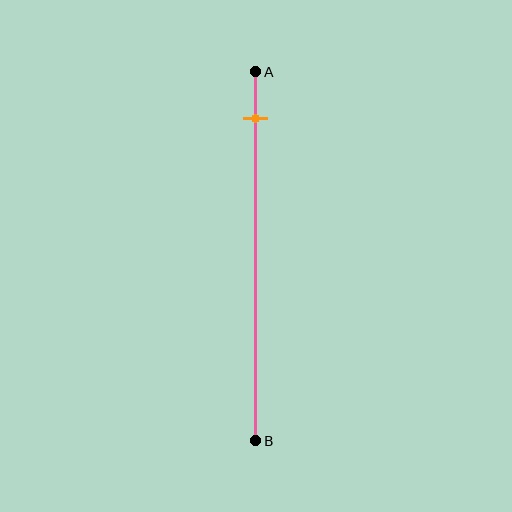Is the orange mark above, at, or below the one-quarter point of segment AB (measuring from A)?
The orange mark is above the one-quarter point of segment AB.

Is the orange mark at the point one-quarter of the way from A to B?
No, the mark is at about 15% from A, not at the 25% one-quarter point.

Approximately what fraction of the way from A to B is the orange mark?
The orange mark is approximately 15% of the way from A to B.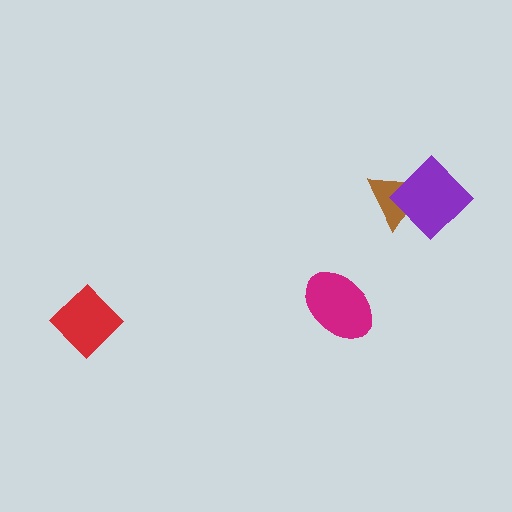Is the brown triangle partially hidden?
Yes, it is partially covered by another shape.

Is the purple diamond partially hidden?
No, no other shape covers it.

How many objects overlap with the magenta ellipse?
0 objects overlap with the magenta ellipse.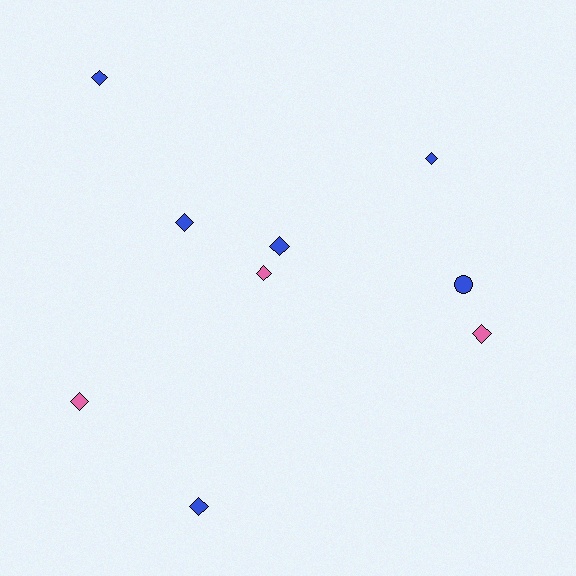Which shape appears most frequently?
Diamond, with 8 objects.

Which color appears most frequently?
Blue, with 6 objects.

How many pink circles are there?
There are no pink circles.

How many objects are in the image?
There are 9 objects.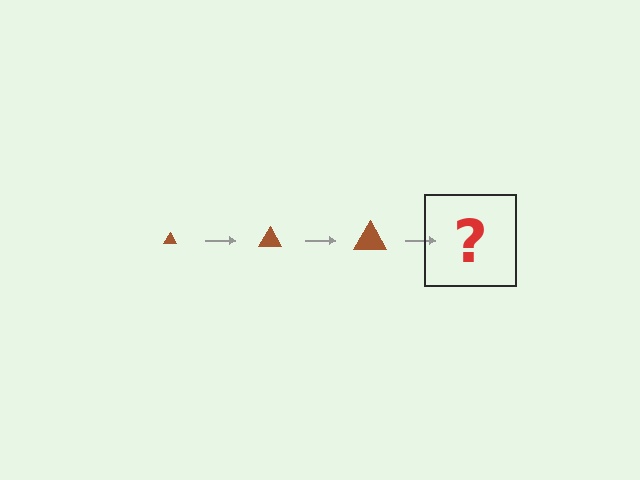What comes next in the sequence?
The next element should be a brown triangle, larger than the previous one.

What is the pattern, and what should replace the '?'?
The pattern is that the triangle gets progressively larger each step. The '?' should be a brown triangle, larger than the previous one.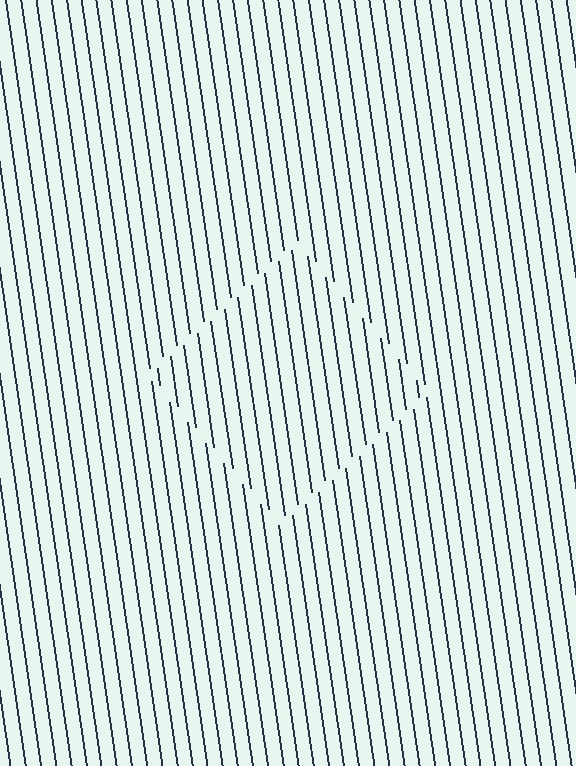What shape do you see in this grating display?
An illusory square. The interior of the shape contains the same grating, shifted by half a period — the contour is defined by the phase discontinuity where line-ends from the inner and outer gratings abut.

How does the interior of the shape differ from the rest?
The interior of the shape contains the same grating, shifted by half a period — the contour is defined by the phase discontinuity where line-ends from the inner and outer gratings abut.